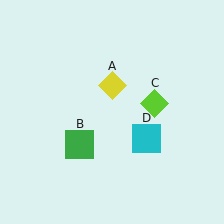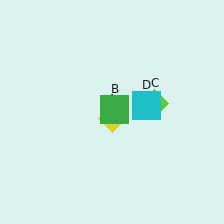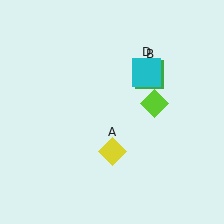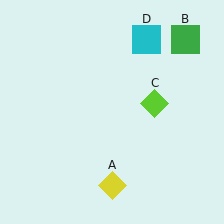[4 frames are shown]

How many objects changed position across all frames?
3 objects changed position: yellow diamond (object A), green square (object B), cyan square (object D).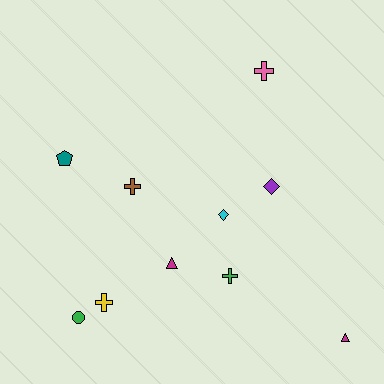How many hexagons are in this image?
There are no hexagons.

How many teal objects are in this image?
There is 1 teal object.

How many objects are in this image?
There are 10 objects.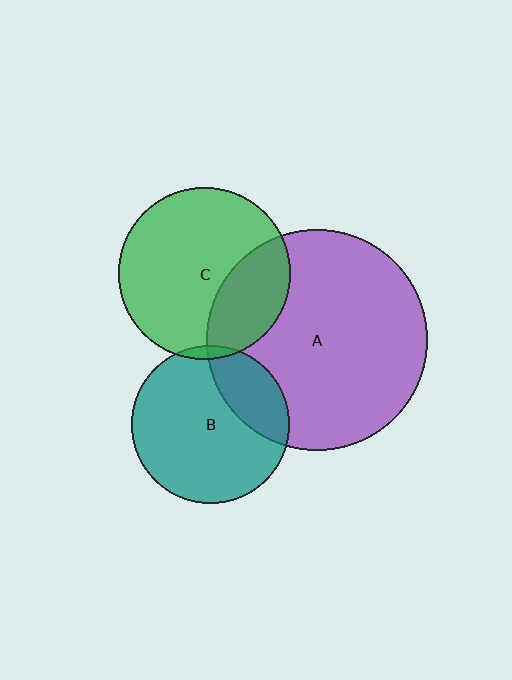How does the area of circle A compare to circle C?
Approximately 1.7 times.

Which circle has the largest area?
Circle A (purple).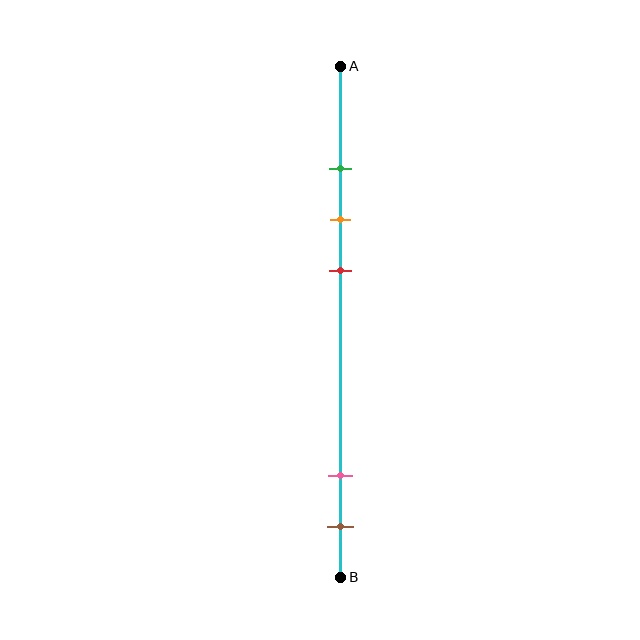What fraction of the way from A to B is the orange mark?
The orange mark is approximately 30% (0.3) of the way from A to B.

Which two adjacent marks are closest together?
The green and orange marks are the closest adjacent pair.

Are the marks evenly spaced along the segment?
No, the marks are not evenly spaced.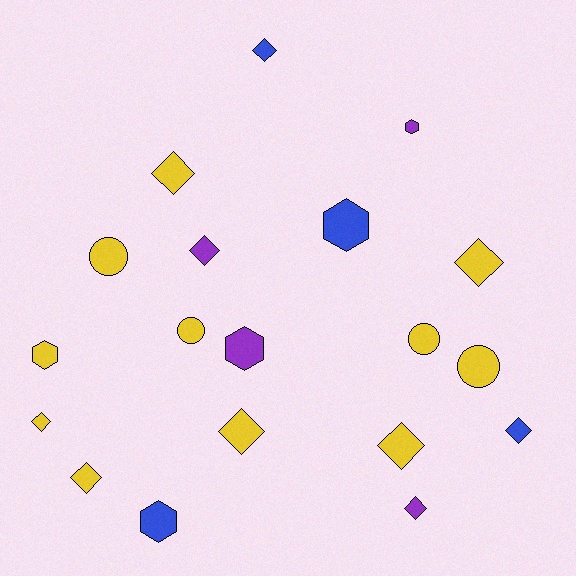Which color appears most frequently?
Yellow, with 11 objects.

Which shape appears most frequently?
Diamond, with 10 objects.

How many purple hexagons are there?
There are 2 purple hexagons.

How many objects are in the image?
There are 19 objects.